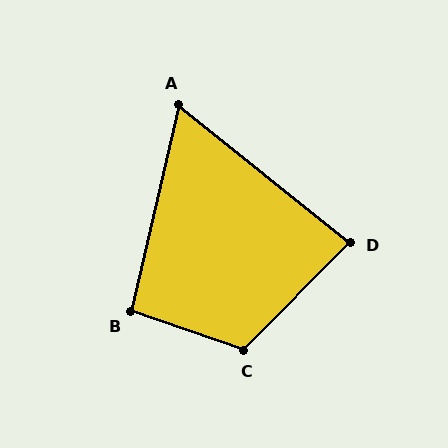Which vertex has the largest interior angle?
C, at approximately 116 degrees.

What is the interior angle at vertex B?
Approximately 96 degrees (obtuse).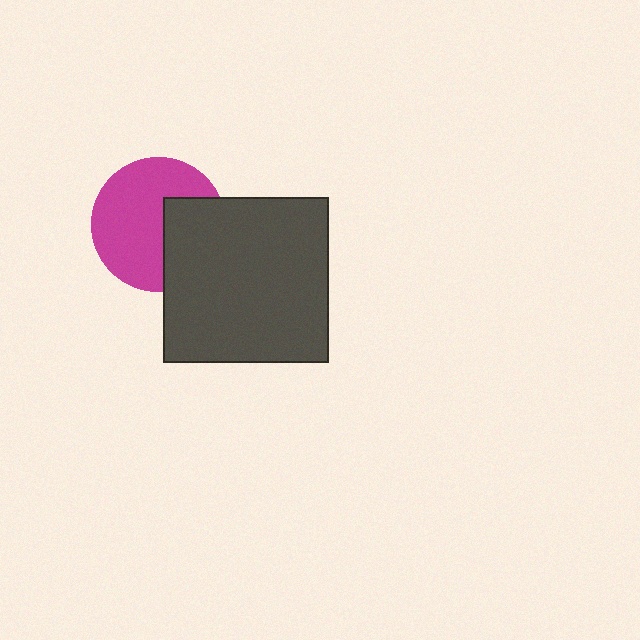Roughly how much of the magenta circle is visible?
Most of it is visible (roughly 66%).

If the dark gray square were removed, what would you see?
You would see the complete magenta circle.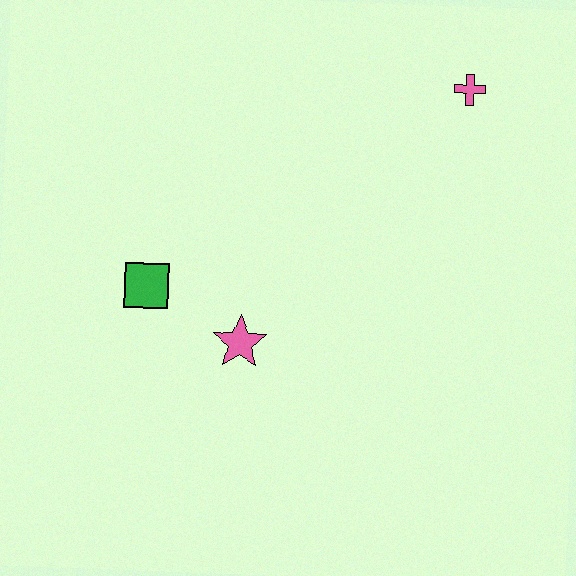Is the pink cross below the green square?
No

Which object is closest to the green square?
The pink star is closest to the green square.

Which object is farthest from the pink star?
The pink cross is farthest from the pink star.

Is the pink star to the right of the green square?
Yes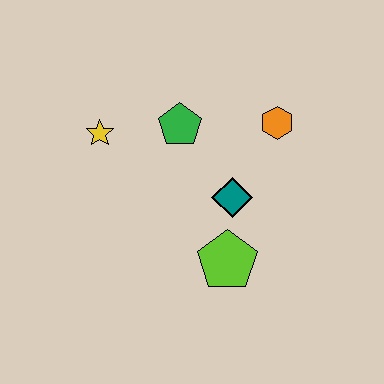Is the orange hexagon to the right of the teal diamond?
Yes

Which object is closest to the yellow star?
The green pentagon is closest to the yellow star.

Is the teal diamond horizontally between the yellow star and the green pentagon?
No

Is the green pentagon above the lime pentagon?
Yes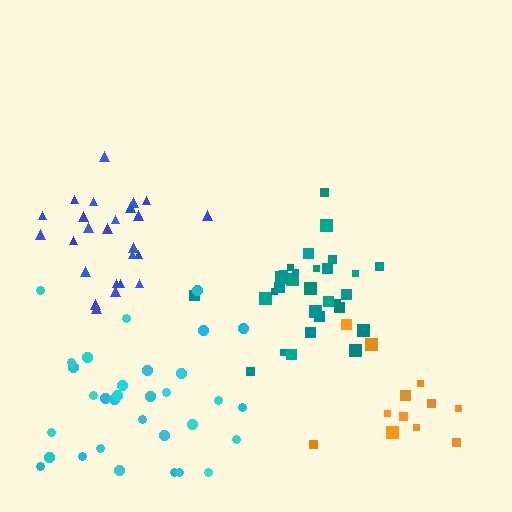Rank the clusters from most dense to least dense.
teal, blue, cyan, orange.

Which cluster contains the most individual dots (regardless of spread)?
Cyan (32).